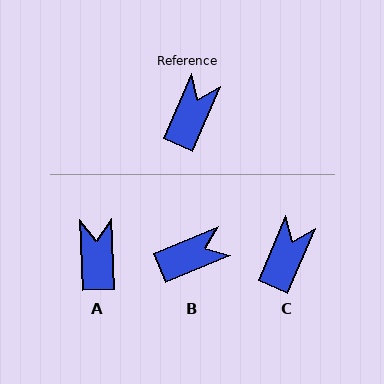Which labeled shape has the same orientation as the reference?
C.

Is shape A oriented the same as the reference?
No, it is off by about 25 degrees.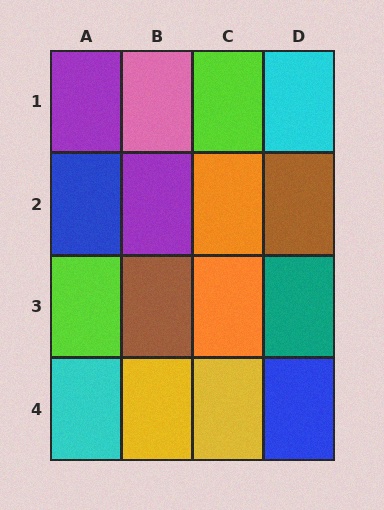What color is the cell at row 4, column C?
Yellow.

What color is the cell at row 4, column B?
Yellow.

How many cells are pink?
1 cell is pink.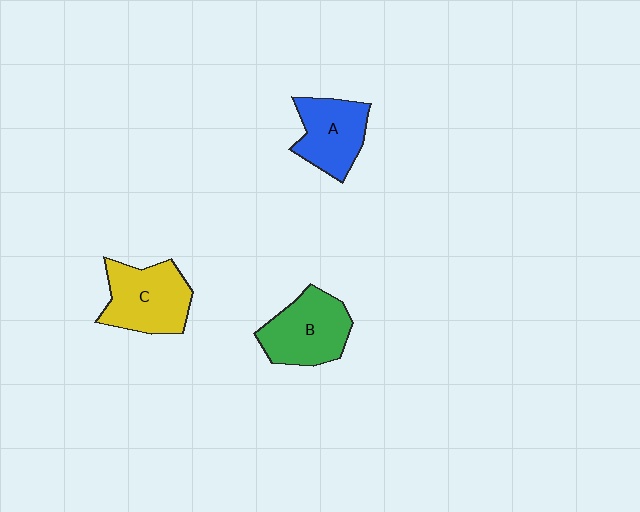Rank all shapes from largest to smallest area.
From largest to smallest: C (yellow), B (green), A (blue).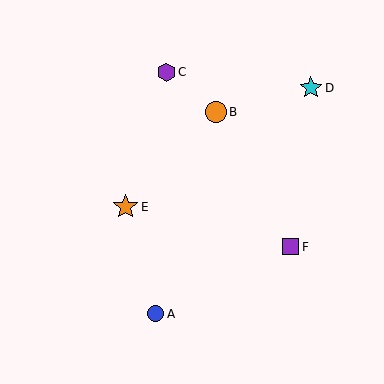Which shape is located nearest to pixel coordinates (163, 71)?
The purple hexagon (labeled C) at (167, 72) is nearest to that location.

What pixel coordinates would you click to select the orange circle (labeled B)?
Click at (216, 112) to select the orange circle B.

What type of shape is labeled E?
Shape E is an orange star.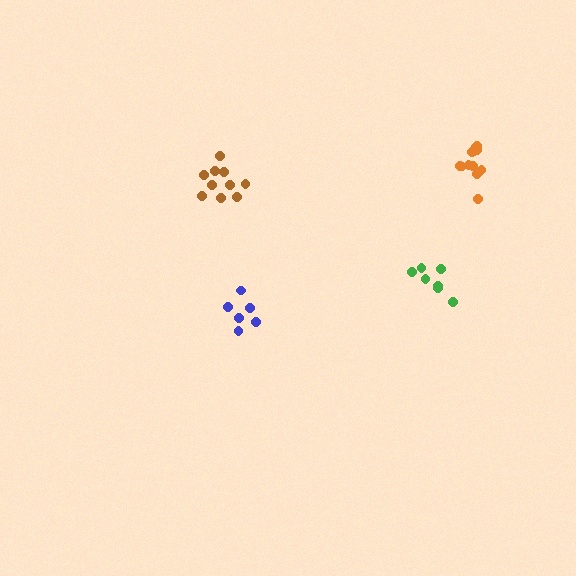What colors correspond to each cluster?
The clusters are colored: blue, green, orange, brown.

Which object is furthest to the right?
The orange cluster is rightmost.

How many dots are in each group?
Group 1: 6 dots, Group 2: 7 dots, Group 3: 12 dots, Group 4: 10 dots (35 total).